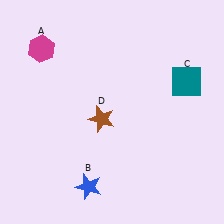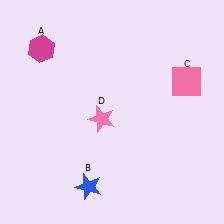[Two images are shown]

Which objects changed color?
C changed from teal to pink. D changed from brown to pink.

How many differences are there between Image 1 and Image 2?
There are 2 differences between the two images.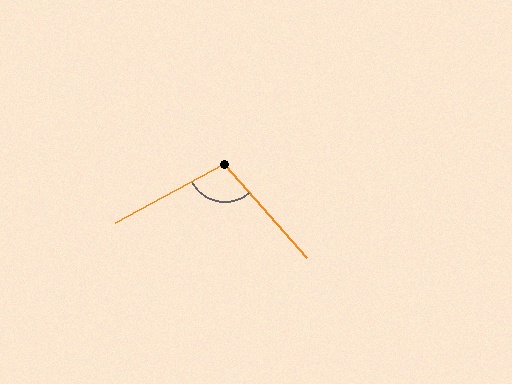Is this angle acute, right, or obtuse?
It is obtuse.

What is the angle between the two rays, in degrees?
Approximately 103 degrees.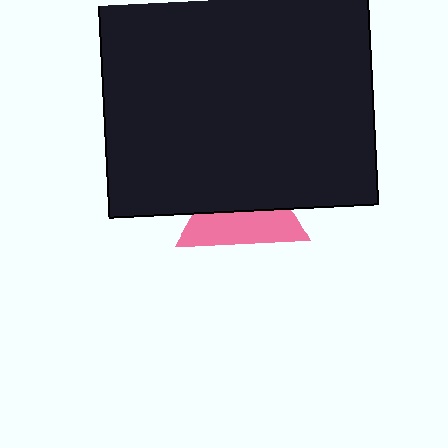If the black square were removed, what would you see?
You would see the complete pink triangle.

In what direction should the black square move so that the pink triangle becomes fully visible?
The black square should move up. That is the shortest direction to clear the overlap and leave the pink triangle fully visible.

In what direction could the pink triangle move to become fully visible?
The pink triangle could move down. That would shift it out from behind the black square entirely.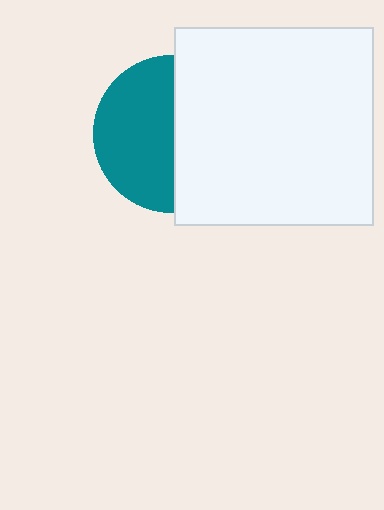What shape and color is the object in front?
The object in front is a white square.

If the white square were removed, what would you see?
You would see the complete teal circle.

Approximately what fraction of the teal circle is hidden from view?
Roughly 49% of the teal circle is hidden behind the white square.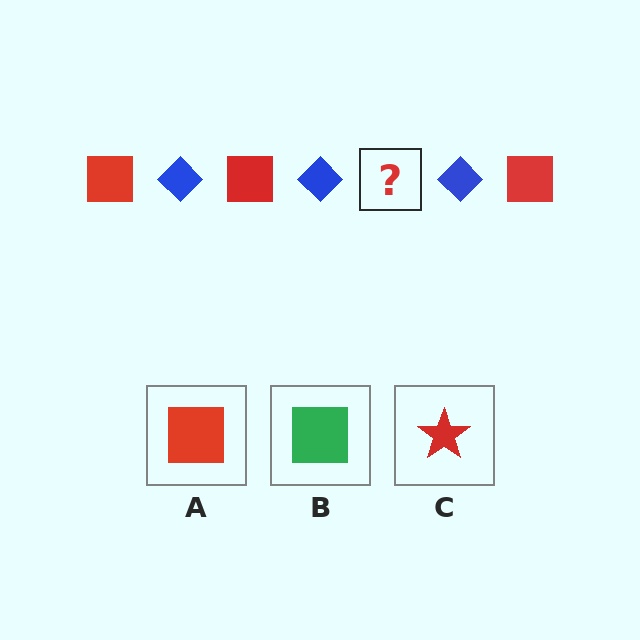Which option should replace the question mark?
Option A.